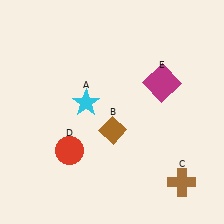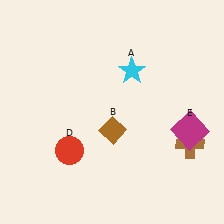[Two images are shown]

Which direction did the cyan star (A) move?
The cyan star (A) moved right.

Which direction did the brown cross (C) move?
The brown cross (C) moved up.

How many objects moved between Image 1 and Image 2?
3 objects moved between the two images.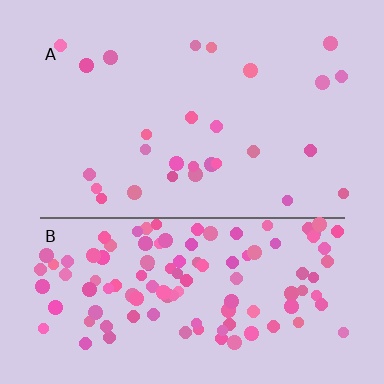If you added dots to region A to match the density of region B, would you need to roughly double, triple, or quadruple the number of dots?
Approximately quadruple.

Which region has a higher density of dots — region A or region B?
B (the bottom).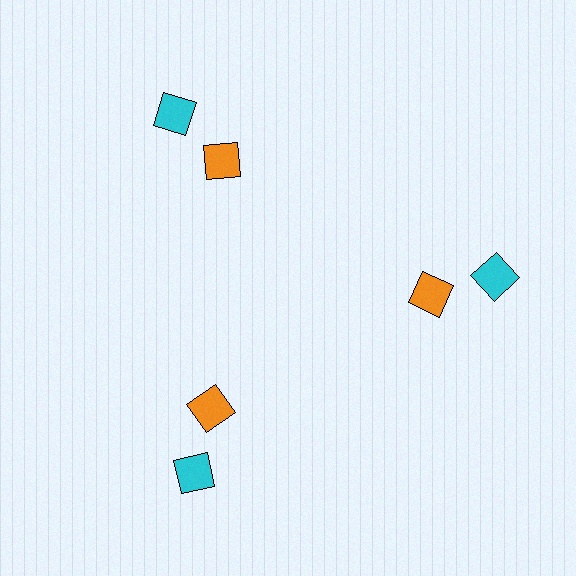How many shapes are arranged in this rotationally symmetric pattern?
There are 6 shapes, arranged in 3 groups of 2.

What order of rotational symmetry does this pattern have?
This pattern has 3-fold rotational symmetry.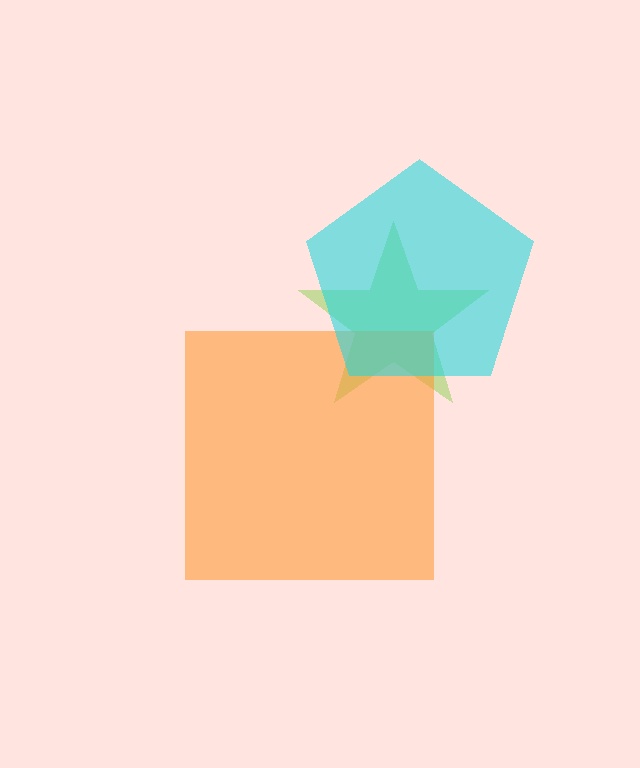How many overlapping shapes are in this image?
There are 3 overlapping shapes in the image.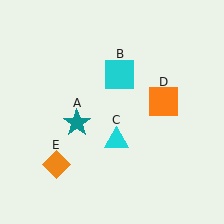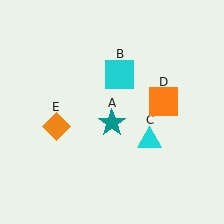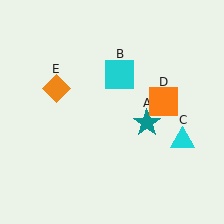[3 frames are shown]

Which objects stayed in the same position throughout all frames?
Cyan square (object B) and orange square (object D) remained stationary.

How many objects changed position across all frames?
3 objects changed position: teal star (object A), cyan triangle (object C), orange diamond (object E).